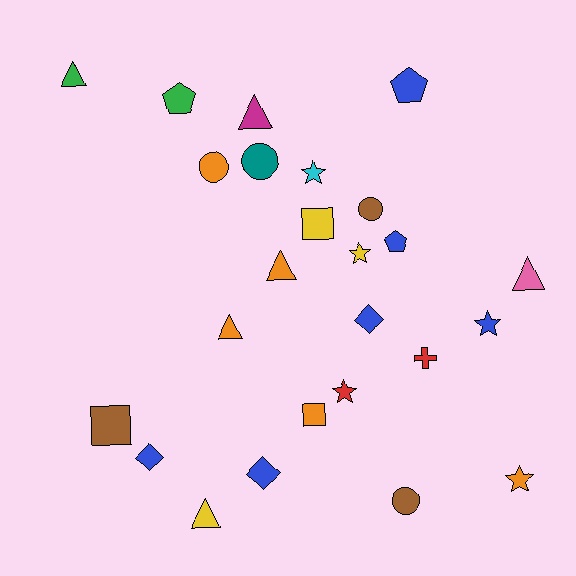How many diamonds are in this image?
There are 3 diamonds.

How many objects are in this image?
There are 25 objects.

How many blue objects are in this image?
There are 6 blue objects.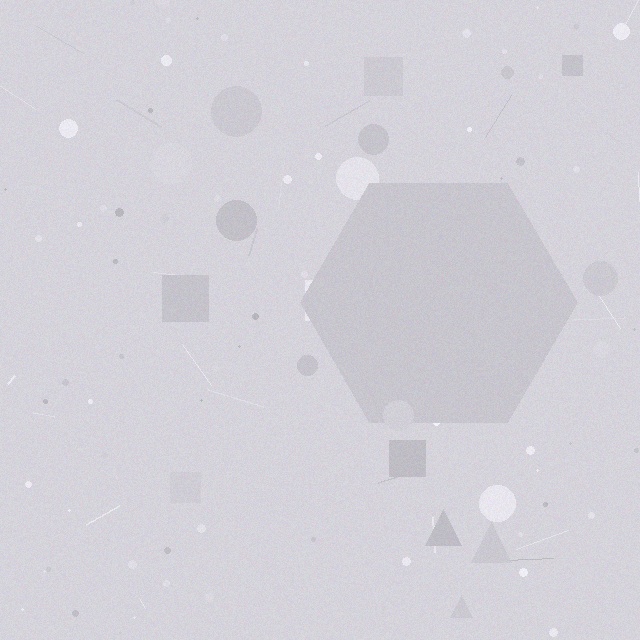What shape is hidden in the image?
A hexagon is hidden in the image.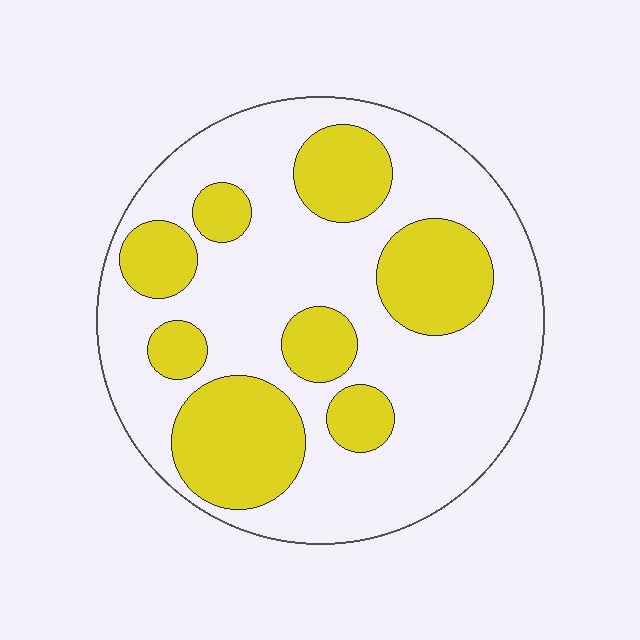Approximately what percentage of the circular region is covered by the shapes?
Approximately 35%.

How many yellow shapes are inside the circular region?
8.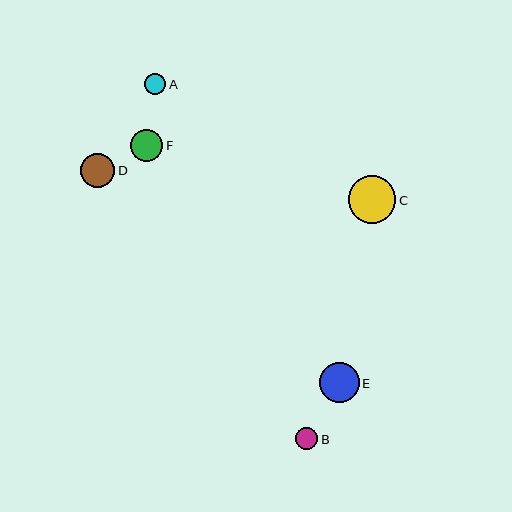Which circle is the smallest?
Circle A is the smallest with a size of approximately 21 pixels.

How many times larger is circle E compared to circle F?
Circle E is approximately 1.2 times the size of circle F.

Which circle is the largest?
Circle C is the largest with a size of approximately 48 pixels.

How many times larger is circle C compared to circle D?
Circle C is approximately 1.4 times the size of circle D.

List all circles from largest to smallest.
From largest to smallest: C, E, D, F, B, A.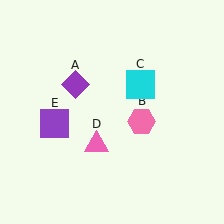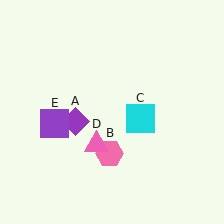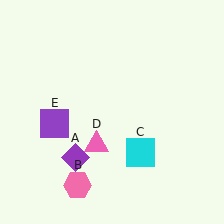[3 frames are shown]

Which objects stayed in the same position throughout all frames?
Pink triangle (object D) and purple square (object E) remained stationary.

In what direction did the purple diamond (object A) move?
The purple diamond (object A) moved down.